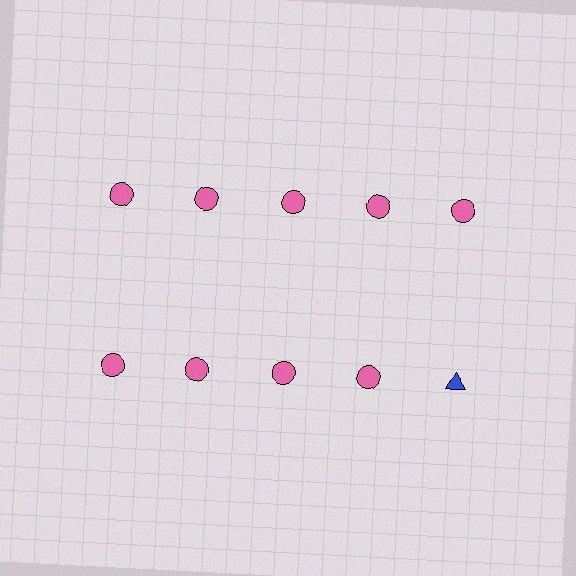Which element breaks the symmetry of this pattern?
The blue triangle in the second row, rightmost column breaks the symmetry. All other shapes are pink circles.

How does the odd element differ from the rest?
It differs in both color (blue instead of pink) and shape (triangle instead of circle).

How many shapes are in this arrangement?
There are 10 shapes arranged in a grid pattern.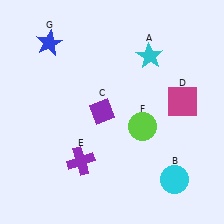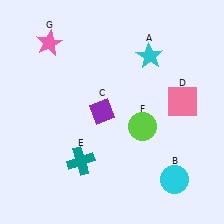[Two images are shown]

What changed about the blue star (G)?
In Image 1, G is blue. In Image 2, it changed to pink.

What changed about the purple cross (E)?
In Image 1, E is purple. In Image 2, it changed to teal.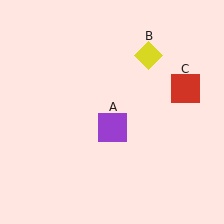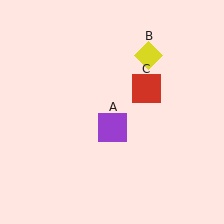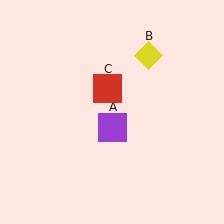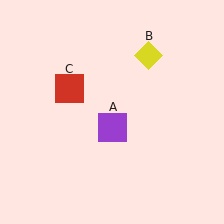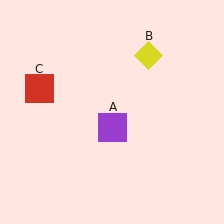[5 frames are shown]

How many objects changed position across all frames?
1 object changed position: red square (object C).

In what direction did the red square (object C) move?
The red square (object C) moved left.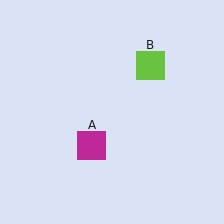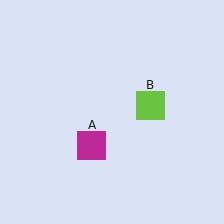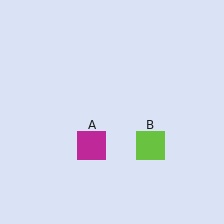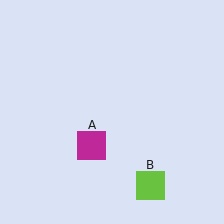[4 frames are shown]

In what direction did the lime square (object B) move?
The lime square (object B) moved down.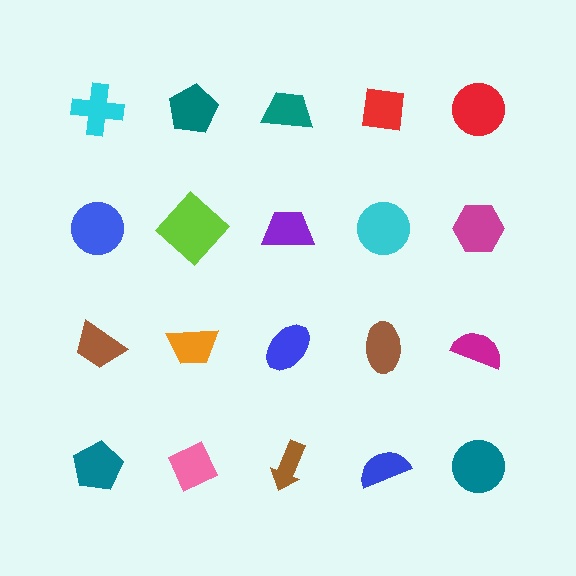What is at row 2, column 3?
A purple trapezoid.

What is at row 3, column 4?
A brown ellipse.